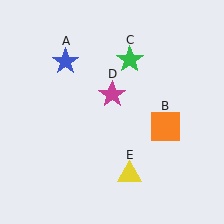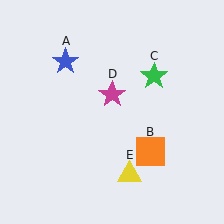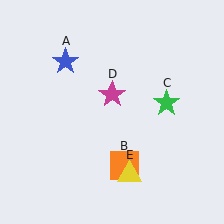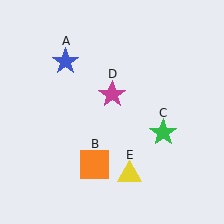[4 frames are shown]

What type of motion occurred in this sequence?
The orange square (object B), green star (object C) rotated clockwise around the center of the scene.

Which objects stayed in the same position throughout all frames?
Blue star (object A) and magenta star (object D) and yellow triangle (object E) remained stationary.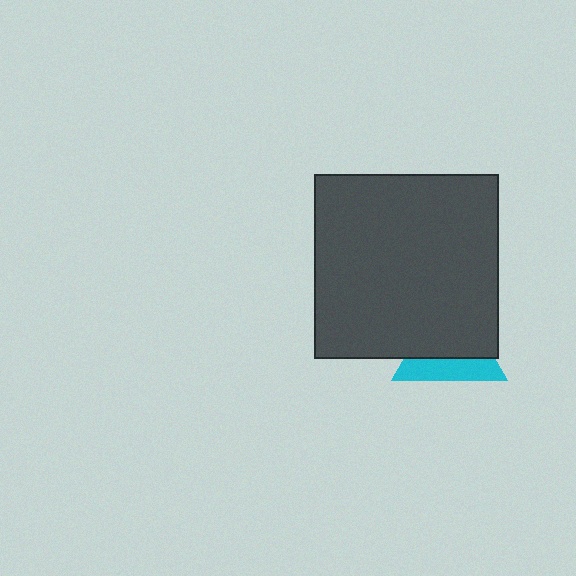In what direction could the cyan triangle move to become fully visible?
The cyan triangle could move down. That would shift it out from behind the dark gray square entirely.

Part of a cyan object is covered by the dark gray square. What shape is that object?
It is a triangle.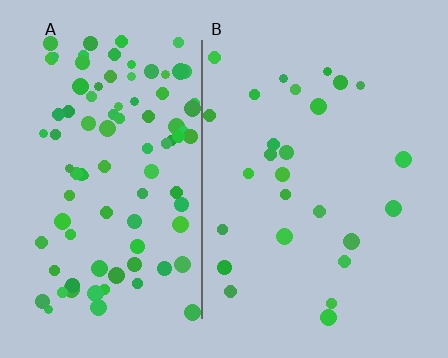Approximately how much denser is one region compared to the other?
Approximately 3.7× — region A over region B.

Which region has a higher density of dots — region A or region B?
A (the left).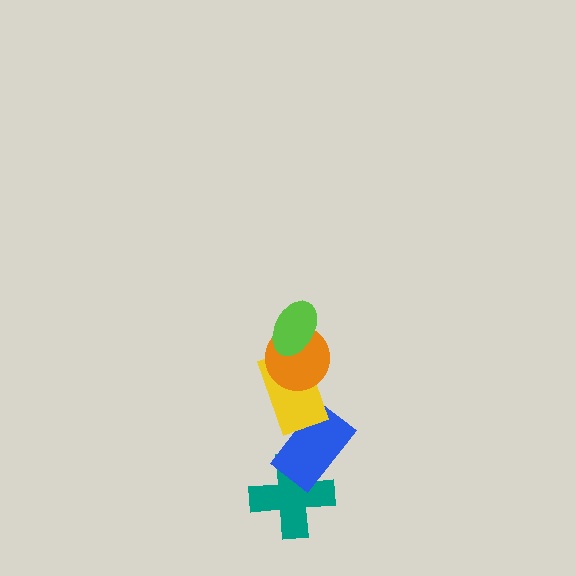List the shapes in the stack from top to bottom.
From top to bottom: the lime ellipse, the orange circle, the yellow rectangle, the blue rectangle, the teal cross.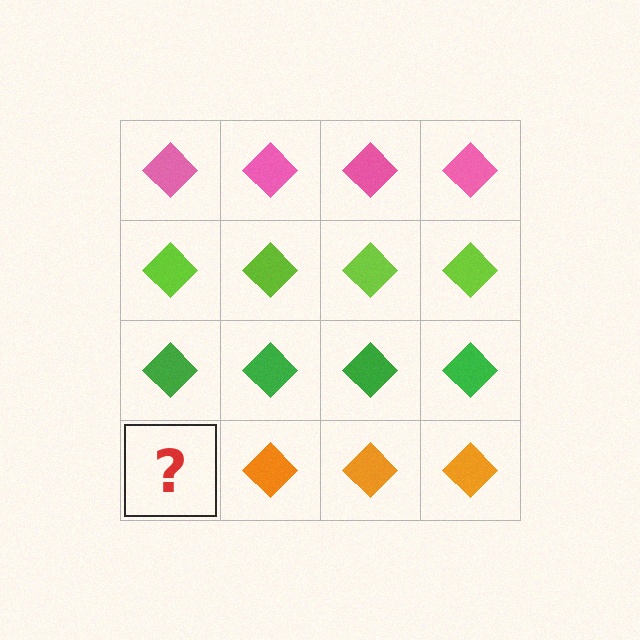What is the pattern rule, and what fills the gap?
The rule is that each row has a consistent color. The gap should be filled with an orange diamond.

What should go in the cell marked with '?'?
The missing cell should contain an orange diamond.